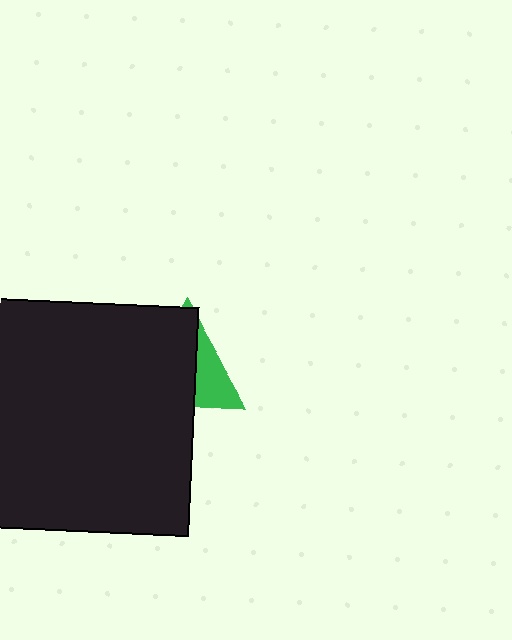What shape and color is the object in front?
The object in front is a black square.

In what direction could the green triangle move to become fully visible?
The green triangle could move right. That would shift it out from behind the black square entirely.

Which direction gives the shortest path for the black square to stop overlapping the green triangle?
Moving left gives the shortest separation.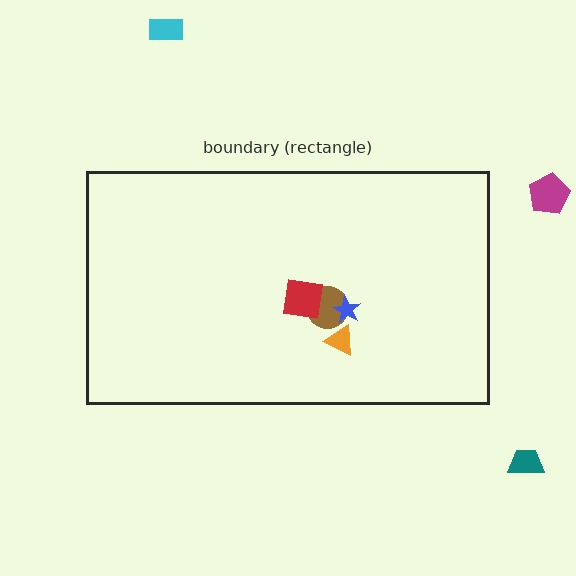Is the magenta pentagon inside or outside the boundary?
Outside.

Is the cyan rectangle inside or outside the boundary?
Outside.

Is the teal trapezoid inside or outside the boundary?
Outside.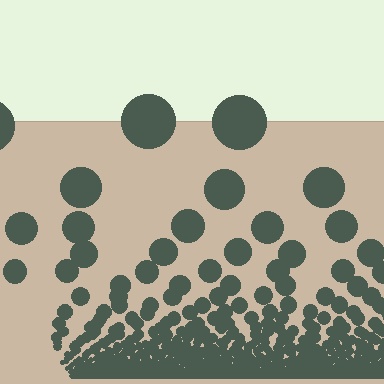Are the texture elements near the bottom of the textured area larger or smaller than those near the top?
Smaller. The gradient is inverted — elements near the bottom are smaller and denser.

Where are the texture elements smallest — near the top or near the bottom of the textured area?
Near the bottom.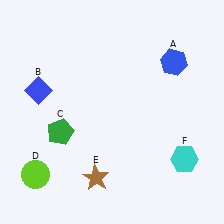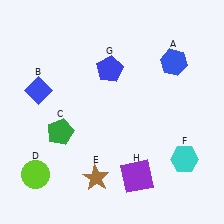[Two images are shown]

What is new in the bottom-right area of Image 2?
A purple square (H) was added in the bottom-right area of Image 2.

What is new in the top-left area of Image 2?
A blue pentagon (G) was added in the top-left area of Image 2.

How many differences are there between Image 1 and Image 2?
There are 2 differences between the two images.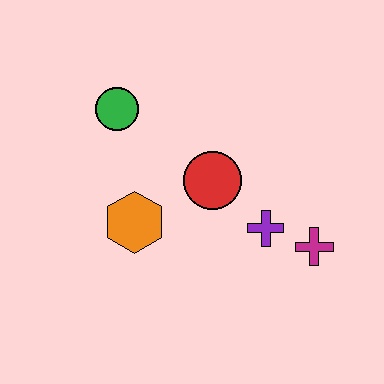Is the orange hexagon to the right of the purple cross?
No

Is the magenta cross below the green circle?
Yes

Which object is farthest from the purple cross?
The green circle is farthest from the purple cross.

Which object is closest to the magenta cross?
The purple cross is closest to the magenta cross.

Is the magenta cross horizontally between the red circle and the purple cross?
No